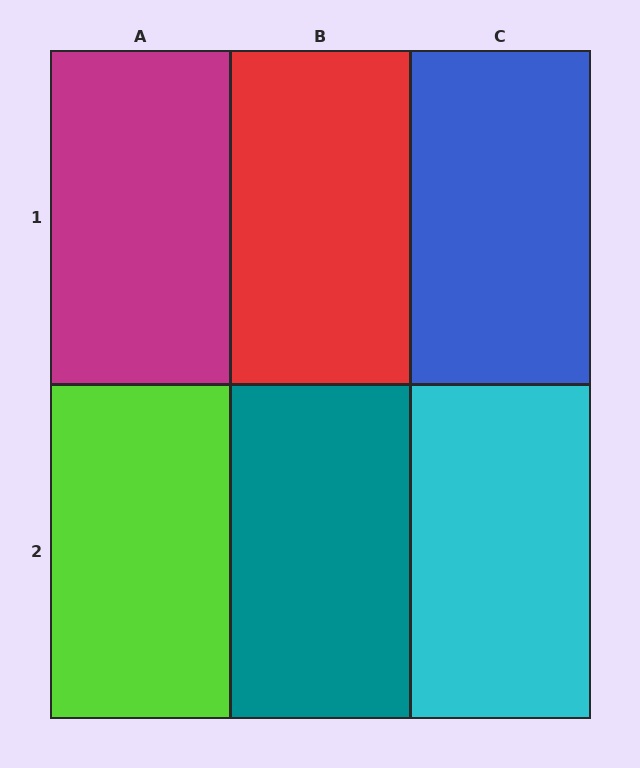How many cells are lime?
1 cell is lime.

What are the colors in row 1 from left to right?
Magenta, red, blue.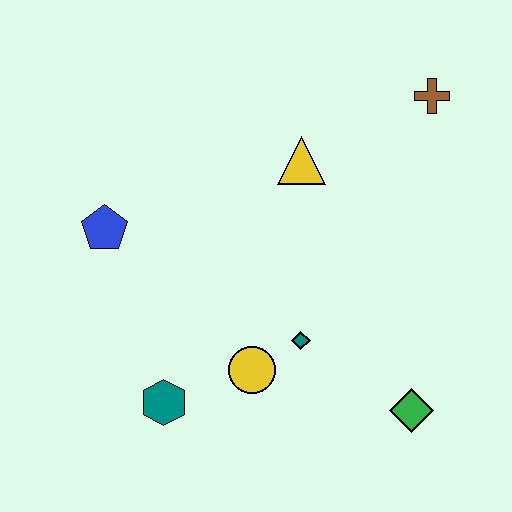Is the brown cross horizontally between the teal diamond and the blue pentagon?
No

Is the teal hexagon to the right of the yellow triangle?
No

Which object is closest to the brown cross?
The yellow triangle is closest to the brown cross.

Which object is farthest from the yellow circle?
The brown cross is farthest from the yellow circle.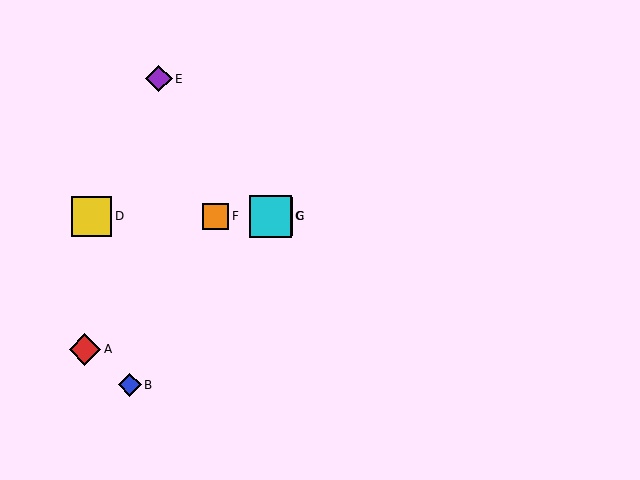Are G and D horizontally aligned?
Yes, both are at y≈216.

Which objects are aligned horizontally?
Objects C, D, F, G are aligned horizontally.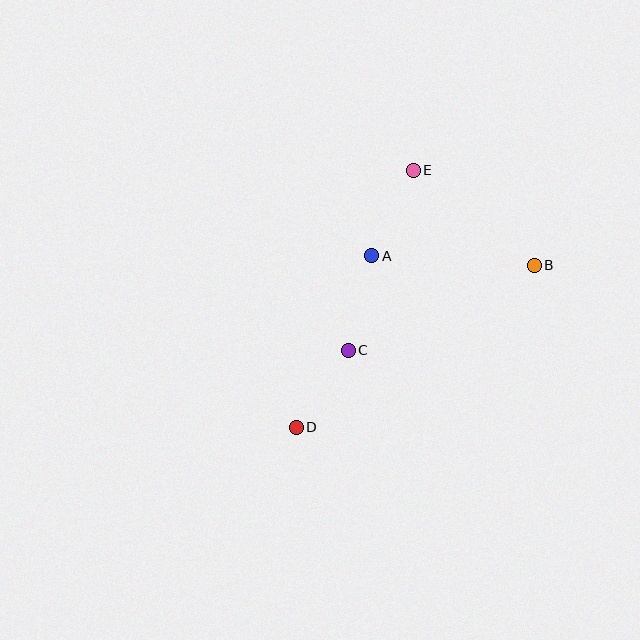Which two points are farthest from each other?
Points B and D are farthest from each other.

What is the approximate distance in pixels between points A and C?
The distance between A and C is approximately 97 pixels.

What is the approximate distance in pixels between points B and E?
The distance between B and E is approximately 154 pixels.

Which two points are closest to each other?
Points C and D are closest to each other.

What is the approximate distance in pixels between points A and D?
The distance between A and D is approximately 187 pixels.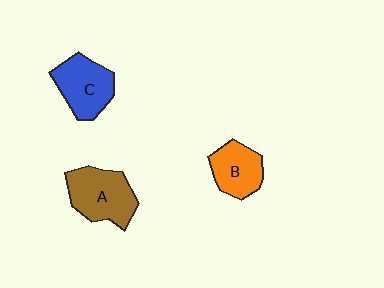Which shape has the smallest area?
Shape B (orange).